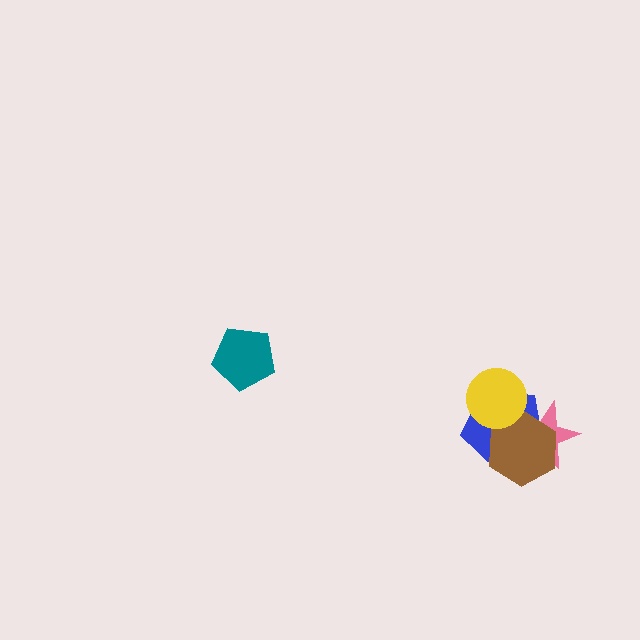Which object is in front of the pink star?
The brown hexagon is in front of the pink star.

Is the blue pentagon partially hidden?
Yes, it is partially covered by another shape.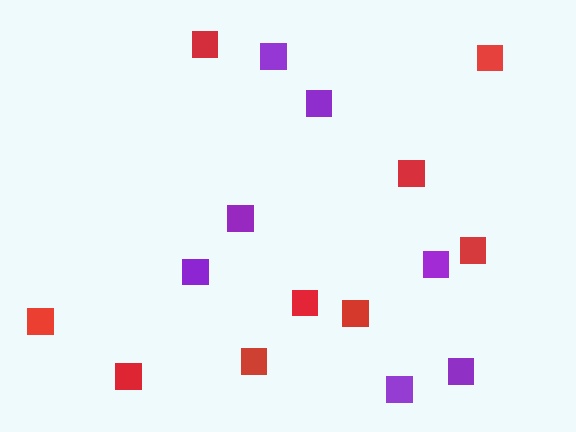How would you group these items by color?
There are 2 groups: one group of red squares (9) and one group of purple squares (7).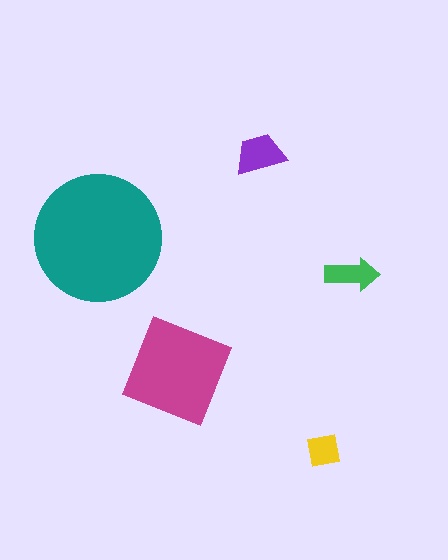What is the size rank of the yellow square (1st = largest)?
5th.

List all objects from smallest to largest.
The yellow square, the green arrow, the purple trapezoid, the magenta square, the teal circle.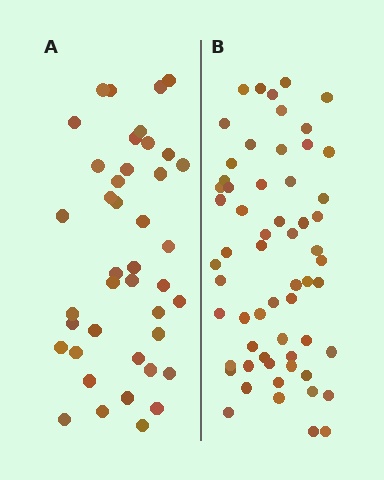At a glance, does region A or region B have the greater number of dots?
Region B (the right region) has more dots.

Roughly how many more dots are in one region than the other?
Region B has approximately 20 more dots than region A.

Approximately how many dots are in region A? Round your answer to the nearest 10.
About 40 dots. (The exact count is 41, which rounds to 40.)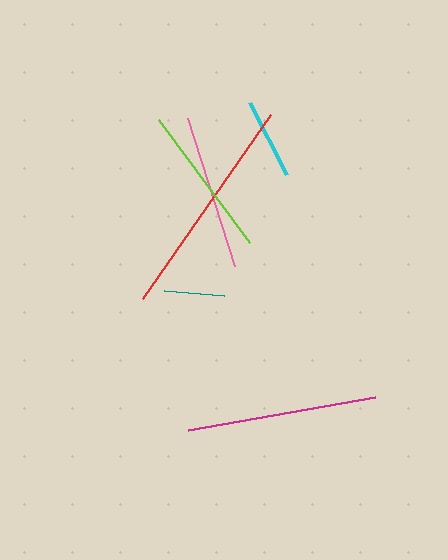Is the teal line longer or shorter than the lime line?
The lime line is longer than the teal line.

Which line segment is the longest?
The red line is the longest at approximately 224 pixels.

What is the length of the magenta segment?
The magenta segment is approximately 190 pixels long.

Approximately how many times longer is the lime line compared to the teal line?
The lime line is approximately 2.5 times the length of the teal line.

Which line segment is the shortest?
The teal line is the shortest at approximately 60 pixels.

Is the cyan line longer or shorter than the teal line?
The cyan line is longer than the teal line.